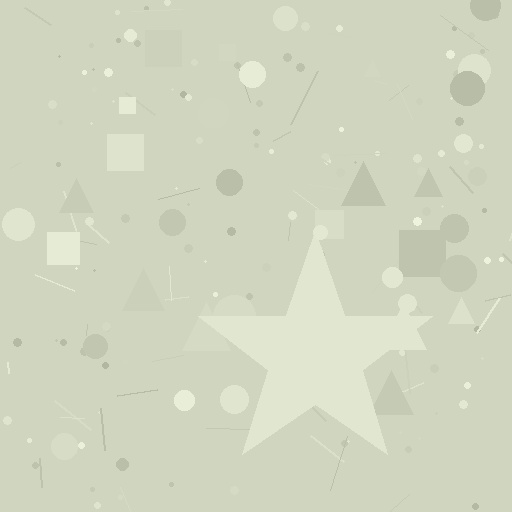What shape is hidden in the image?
A star is hidden in the image.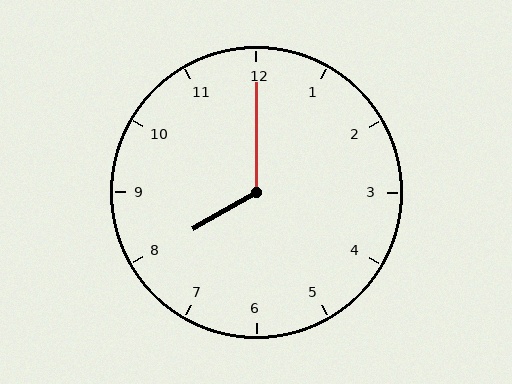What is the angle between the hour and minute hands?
Approximately 120 degrees.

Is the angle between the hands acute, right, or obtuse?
It is obtuse.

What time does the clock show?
8:00.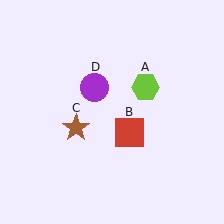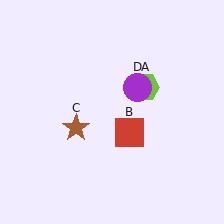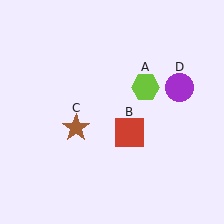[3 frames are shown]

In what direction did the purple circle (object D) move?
The purple circle (object D) moved right.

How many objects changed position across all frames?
1 object changed position: purple circle (object D).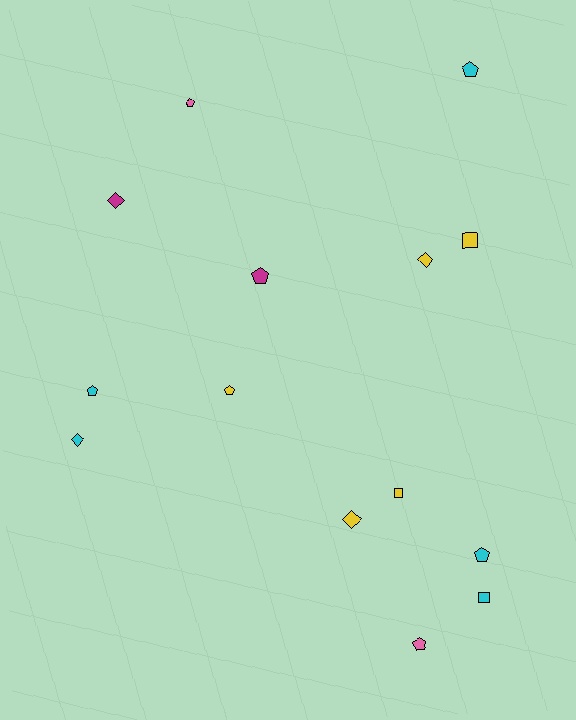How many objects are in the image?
There are 14 objects.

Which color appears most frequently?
Yellow, with 5 objects.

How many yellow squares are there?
There are 2 yellow squares.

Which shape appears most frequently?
Pentagon, with 7 objects.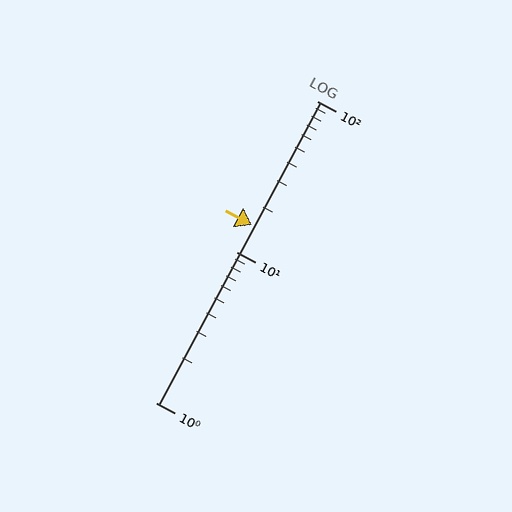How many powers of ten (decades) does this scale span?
The scale spans 2 decades, from 1 to 100.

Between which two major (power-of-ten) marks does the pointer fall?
The pointer is between 10 and 100.